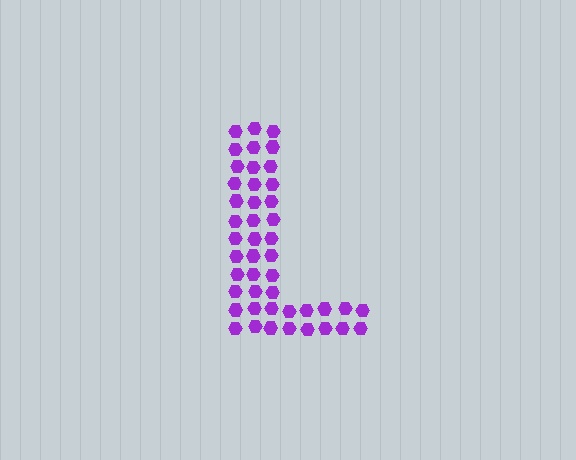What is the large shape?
The large shape is the letter L.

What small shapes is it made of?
It is made of small hexagons.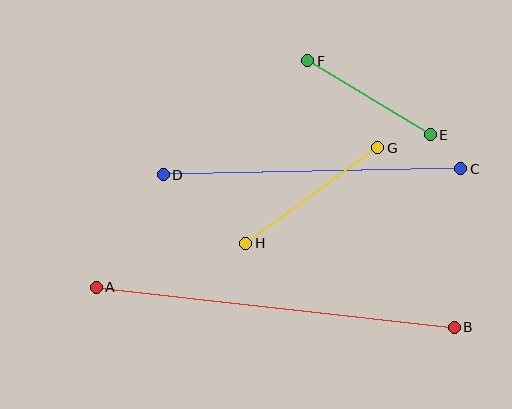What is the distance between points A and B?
The distance is approximately 360 pixels.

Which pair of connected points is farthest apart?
Points A and B are farthest apart.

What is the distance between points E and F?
The distance is approximately 143 pixels.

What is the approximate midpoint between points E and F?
The midpoint is at approximately (369, 98) pixels.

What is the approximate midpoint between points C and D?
The midpoint is at approximately (312, 172) pixels.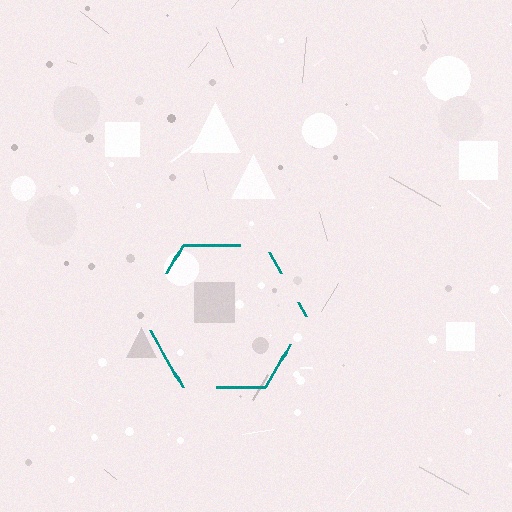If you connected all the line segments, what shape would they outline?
They would outline a hexagon.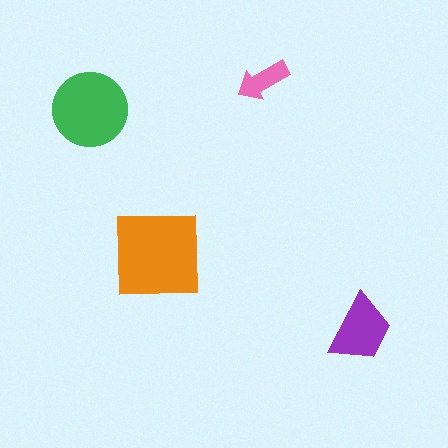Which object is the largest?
The orange square.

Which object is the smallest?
The pink arrow.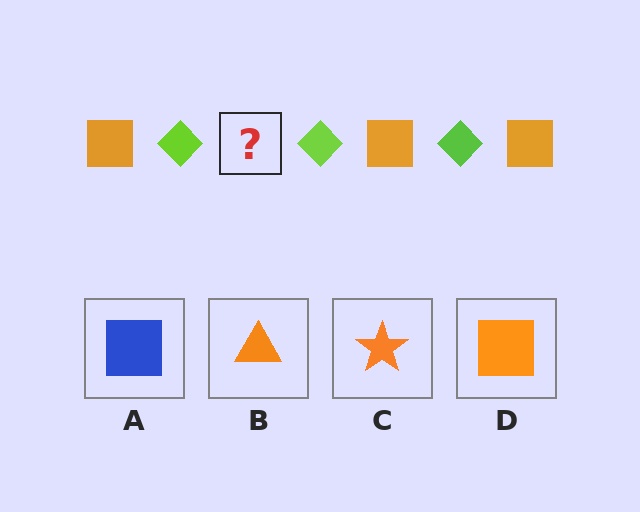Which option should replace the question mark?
Option D.